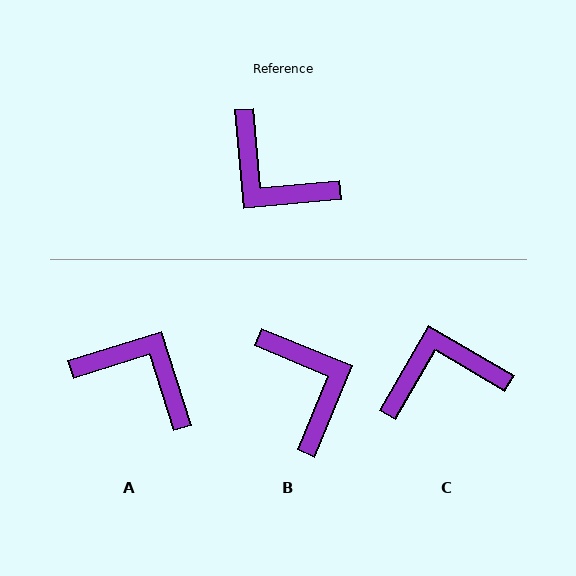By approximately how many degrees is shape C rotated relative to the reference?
Approximately 125 degrees clockwise.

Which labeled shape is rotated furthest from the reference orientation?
A, about 168 degrees away.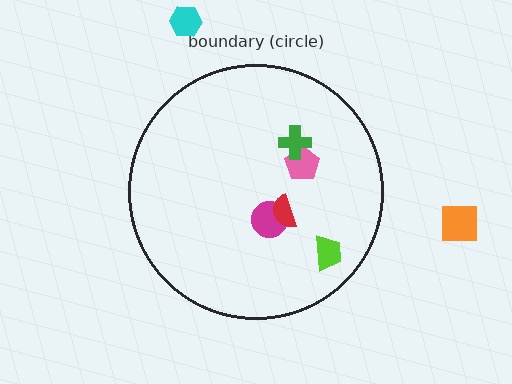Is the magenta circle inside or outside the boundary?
Inside.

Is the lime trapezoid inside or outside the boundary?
Inside.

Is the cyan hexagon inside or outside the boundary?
Outside.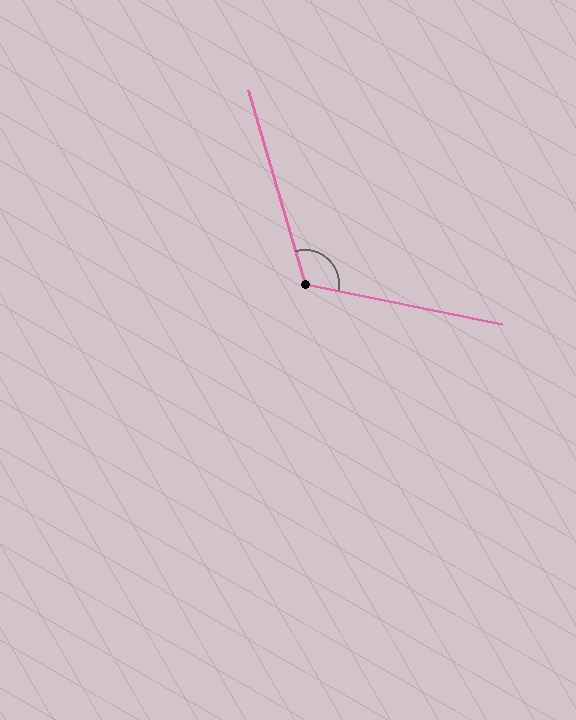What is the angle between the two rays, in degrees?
Approximately 118 degrees.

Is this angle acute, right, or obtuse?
It is obtuse.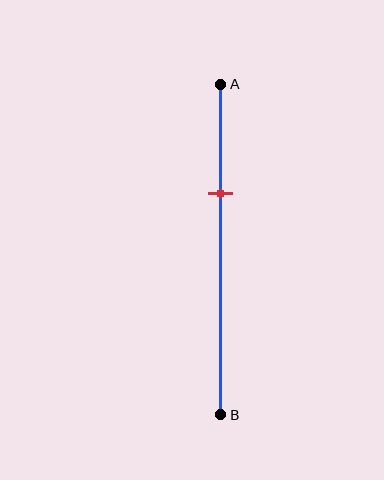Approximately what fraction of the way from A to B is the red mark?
The red mark is approximately 35% of the way from A to B.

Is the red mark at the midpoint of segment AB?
No, the mark is at about 35% from A, not at the 50% midpoint.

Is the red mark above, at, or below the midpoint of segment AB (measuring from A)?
The red mark is above the midpoint of segment AB.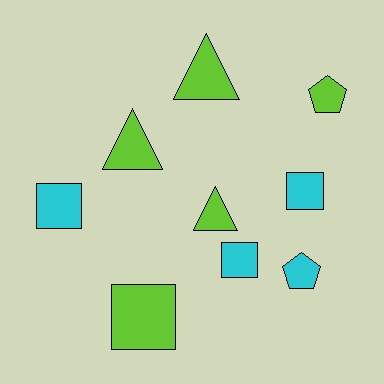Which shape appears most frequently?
Square, with 4 objects.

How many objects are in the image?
There are 9 objects.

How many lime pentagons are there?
There is 1 lime pentagon.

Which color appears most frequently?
Lime, with 5 objects.